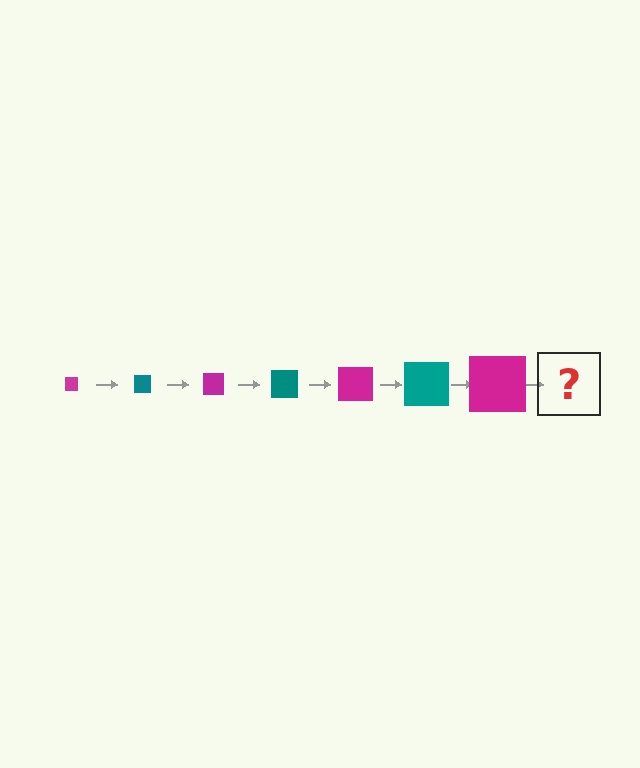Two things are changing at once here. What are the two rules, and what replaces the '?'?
The two rules are that the square grows larger each step and the color cycles through magenta and teal. The '?' should be a teal square, larger than the previous one.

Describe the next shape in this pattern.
It should be a teal square, larger than the previous one.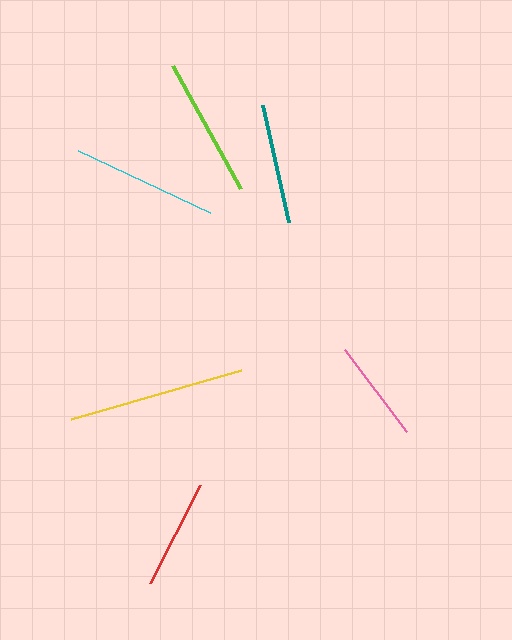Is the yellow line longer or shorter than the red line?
The yellow line is longer than the red line.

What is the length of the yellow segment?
The yellow segment is approximately 177 pixels long.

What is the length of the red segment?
The red segment is approximately 110 pixels long.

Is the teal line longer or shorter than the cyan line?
The cyan line is longer than the teal line.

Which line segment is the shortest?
The pink line is the shortest at approximately 103 pixels.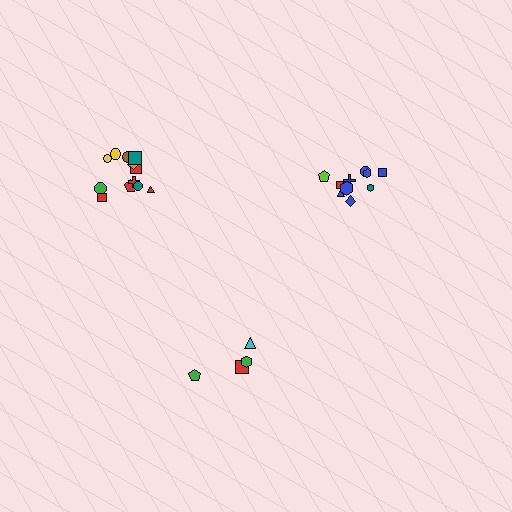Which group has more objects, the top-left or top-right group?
The top-left group.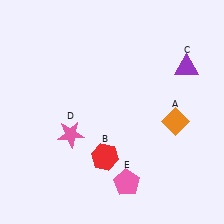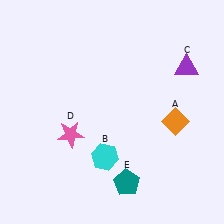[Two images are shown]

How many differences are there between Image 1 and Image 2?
There are 2 differences between the two images.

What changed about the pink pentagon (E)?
In Image 1, E is pink. In Image 2, it changed to teal.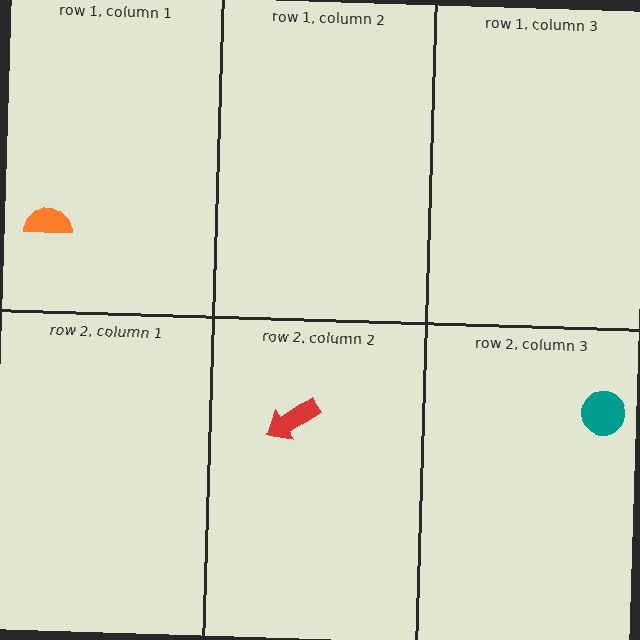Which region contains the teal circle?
The row 2, column 3 region.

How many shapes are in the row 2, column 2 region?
1.